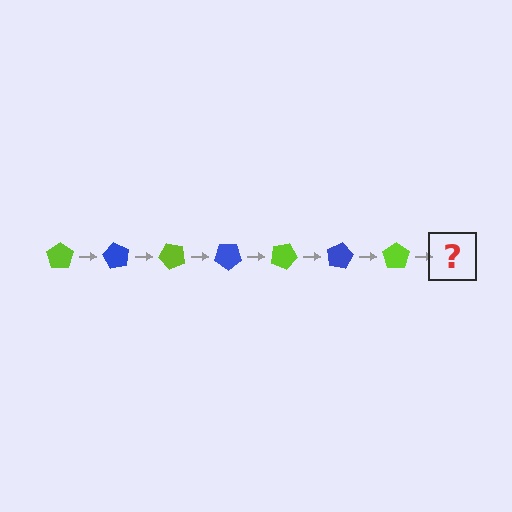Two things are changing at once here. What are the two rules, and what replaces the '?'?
The two rules are that it rotates 60 degrees each step and the color cycles through lime and blue. The '?' should be a blue pentagon, rotated 420 degrees from the start.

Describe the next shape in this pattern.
It should be a blue pentagon, rotated 420 degrees from the start.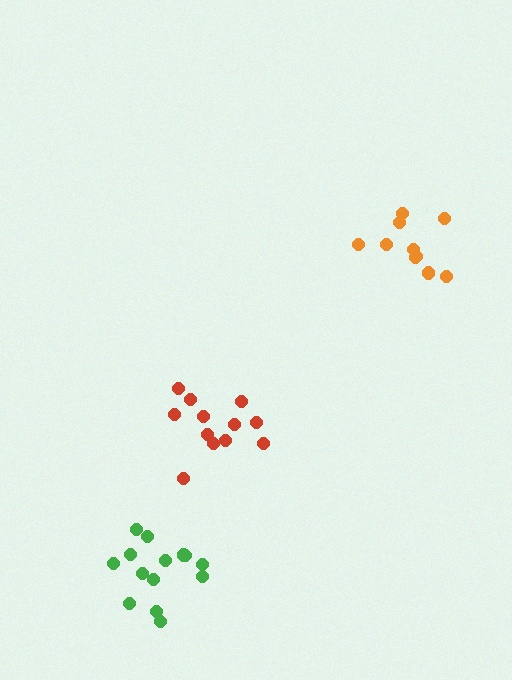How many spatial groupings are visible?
There are 3 spatial groupings.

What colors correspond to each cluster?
The clusters are colored: red, orange, green.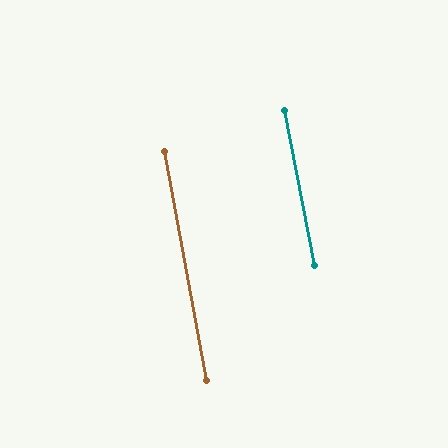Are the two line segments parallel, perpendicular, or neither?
Parallel — their directions differ by only 0.6°.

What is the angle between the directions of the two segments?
Approximately 1 degree.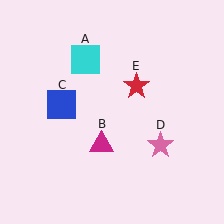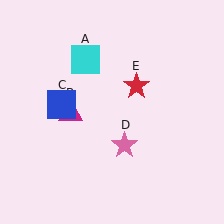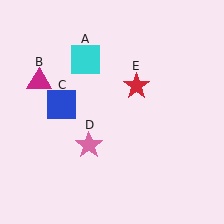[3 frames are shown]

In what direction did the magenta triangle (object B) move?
The magenta triangle (object B) moved up and to the left.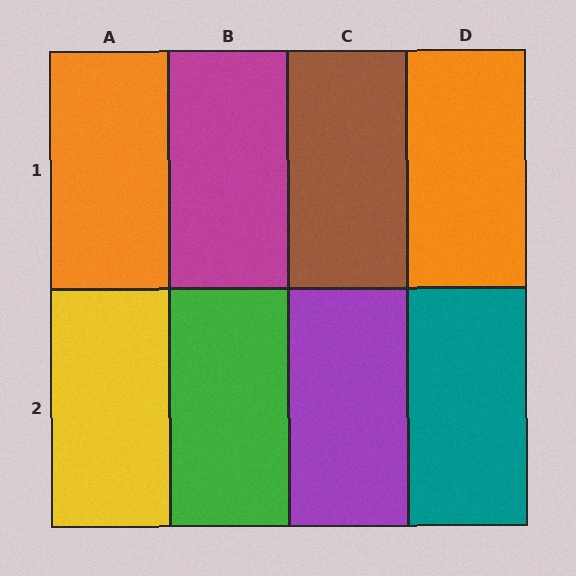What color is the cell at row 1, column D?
Orange.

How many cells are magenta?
1 cell is magenta.